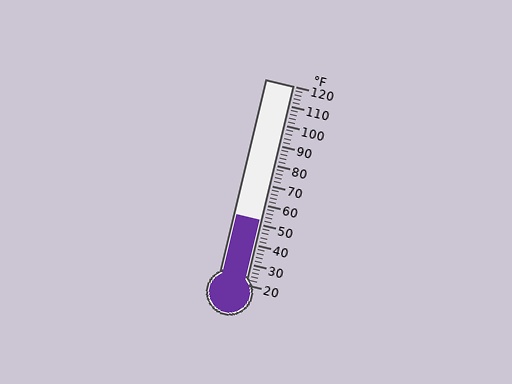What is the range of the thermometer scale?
The thermometer scale ranges from 20°F to 120°F.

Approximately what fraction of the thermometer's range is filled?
The thermometer is filled to approximately 30% of its range.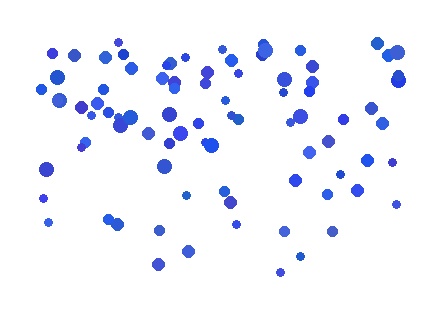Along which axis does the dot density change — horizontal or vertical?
Vertical.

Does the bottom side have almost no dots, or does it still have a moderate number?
Still a moderate number, just noticeably fewer than the top.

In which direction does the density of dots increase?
From bottom to top, with the top side densest.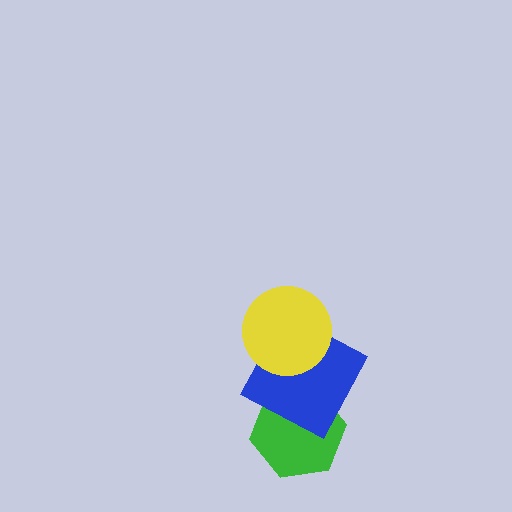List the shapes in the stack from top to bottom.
From top to bottom: the yellow circle, the blue square, the green hexagon.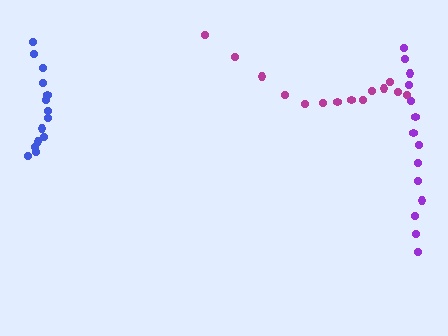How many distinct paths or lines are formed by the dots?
There are 3 distinct paths.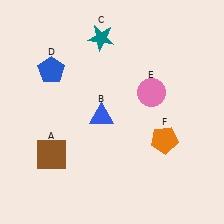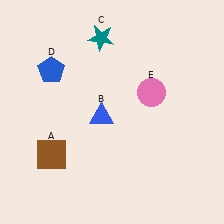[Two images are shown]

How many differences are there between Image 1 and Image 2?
There is 1 difference between the two images.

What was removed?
The orange pentagon (F) was removed in Image 2.